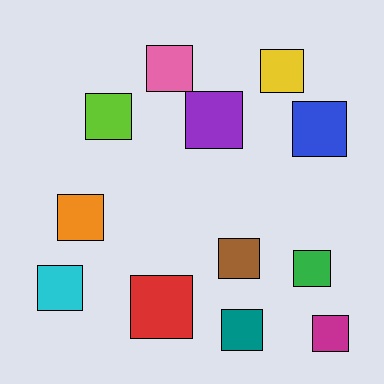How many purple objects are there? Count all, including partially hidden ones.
There is 1 purple object.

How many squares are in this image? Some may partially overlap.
There are 12 squares.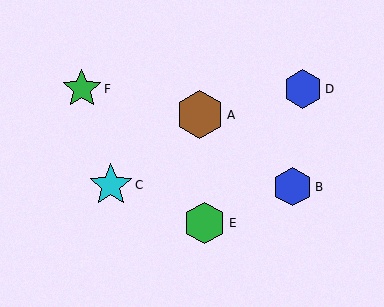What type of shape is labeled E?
Shape E is a green hexagon.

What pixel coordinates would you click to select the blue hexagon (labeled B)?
Click at (293, 187) to select the blue hexagon B.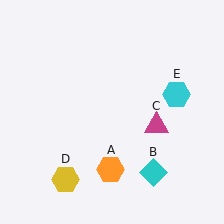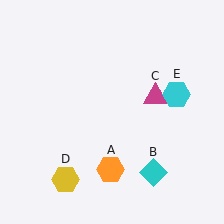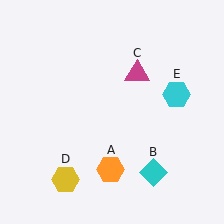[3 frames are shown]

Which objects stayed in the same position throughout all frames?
Orange hexagon (object A) and cyan diamond (object B) and yellow hexagon (object D) and cyan hexagon (object E) remained stationary.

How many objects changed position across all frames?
1 object changed position: magenta triangle (object C).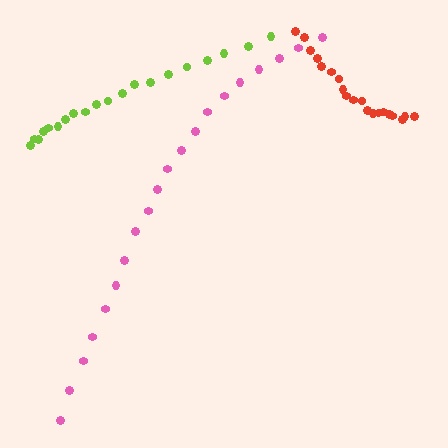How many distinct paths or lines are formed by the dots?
There are 3 distinct paths.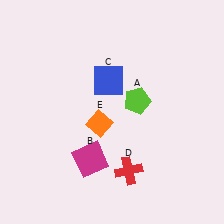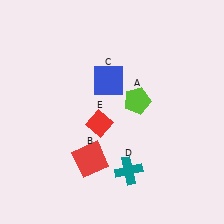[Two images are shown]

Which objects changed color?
B changed from magenta to red. D changed from red to teal. E changed from orange to red.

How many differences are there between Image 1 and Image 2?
There are 3 differences between the two images.